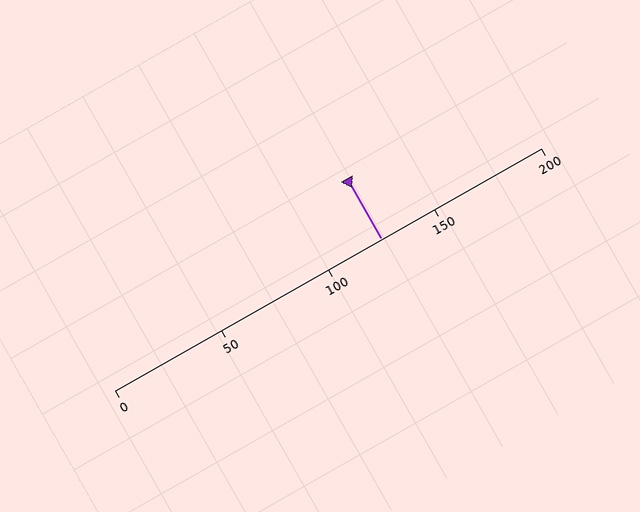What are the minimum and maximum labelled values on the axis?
The axis runs from 0 to 200.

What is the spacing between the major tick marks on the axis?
The major ticks are spaced 50 apart.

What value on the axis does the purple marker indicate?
The marker indicates approximately 125.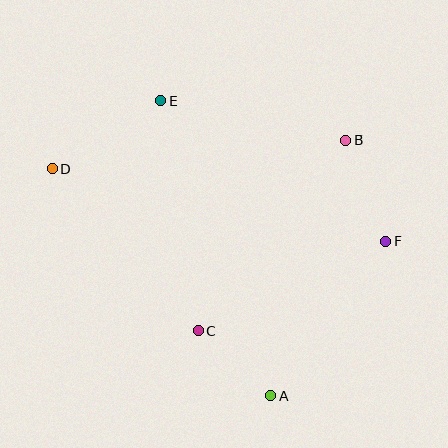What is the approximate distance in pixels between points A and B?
The distance between A and B is approximately 266 pixels.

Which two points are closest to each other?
Points A and C are closest to each other.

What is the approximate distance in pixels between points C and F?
The distance between C and F is approximately 207 pixels.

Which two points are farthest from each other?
Points D and F are farthest from each other.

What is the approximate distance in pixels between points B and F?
The distance between B and F is approximately 108 pixels.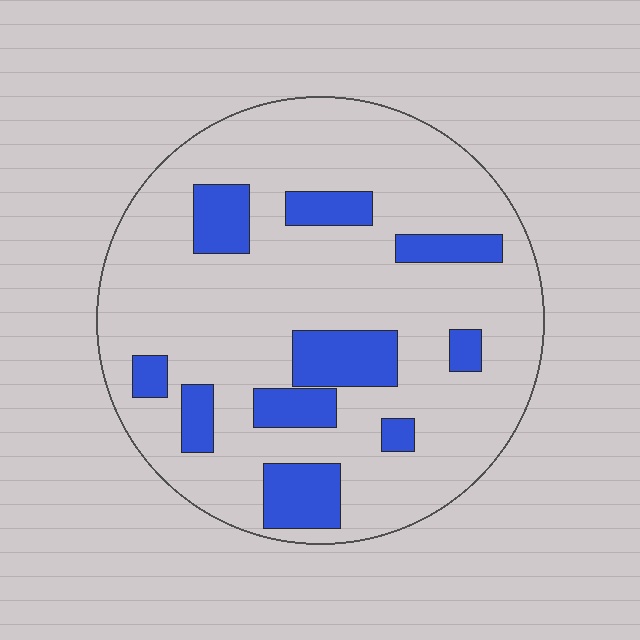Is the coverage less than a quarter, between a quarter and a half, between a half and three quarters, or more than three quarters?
Less than a quarter.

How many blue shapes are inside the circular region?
10.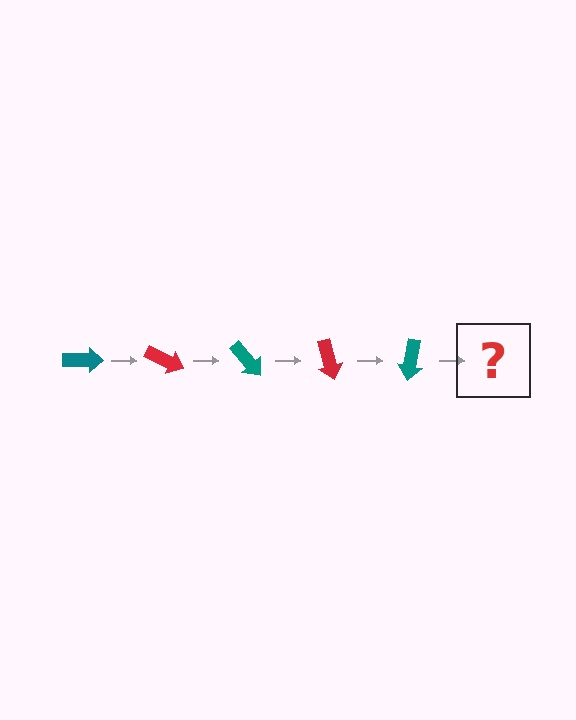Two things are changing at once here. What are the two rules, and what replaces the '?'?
The two rules are that it rotates 25 degrees each step and the color cycles through teal and red. The '?' should be a red arrow, rotated 125 degrees from the start.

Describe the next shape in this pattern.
It should be a red arrow, rotated 125 degrees from the start.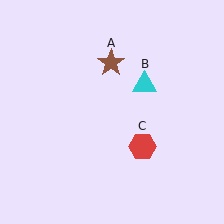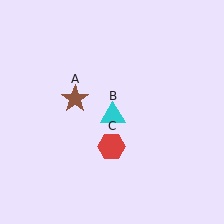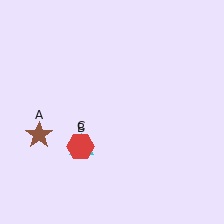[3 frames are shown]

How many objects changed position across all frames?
3 objects changed position: brown star (object A), cyan triangle (object B), red hexagon (object C).